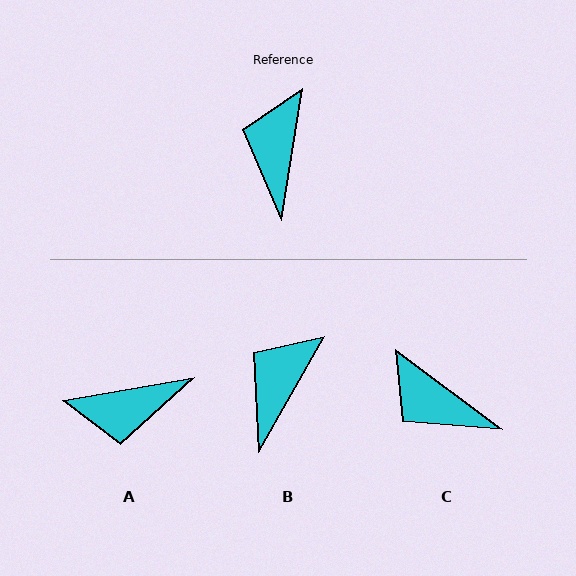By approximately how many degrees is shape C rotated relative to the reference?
Approximately 62 degrees counter-clockwise.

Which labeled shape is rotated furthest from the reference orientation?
A, about 109 degrees away.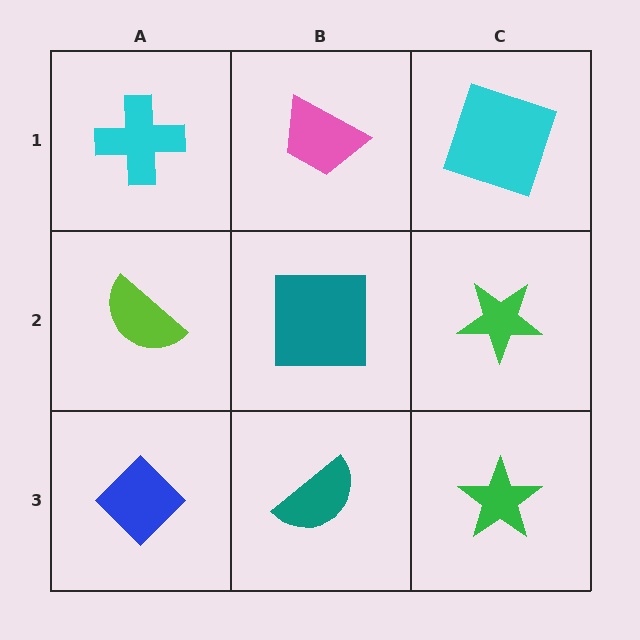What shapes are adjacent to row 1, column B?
A teal square (row 2, column B), a cyan cross (row 1, column A), a cyan square (row 1, column C).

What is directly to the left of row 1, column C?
A pink trapezoid.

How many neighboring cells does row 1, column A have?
2.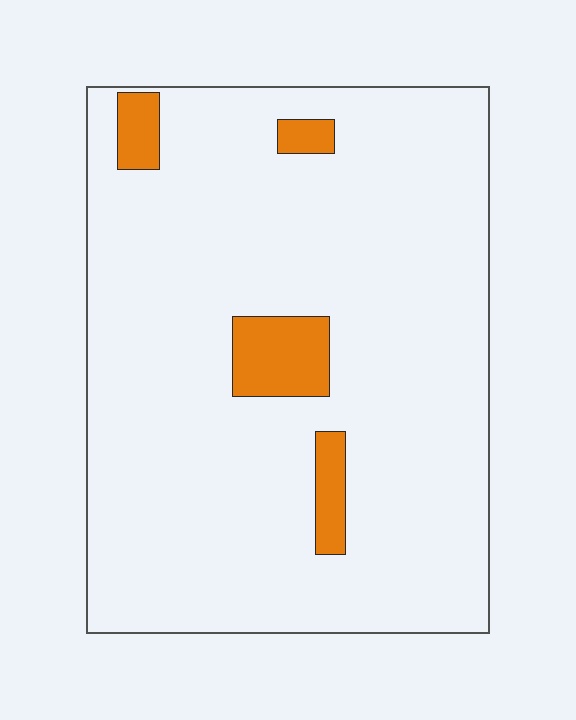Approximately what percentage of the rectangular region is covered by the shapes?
Approximately 10%.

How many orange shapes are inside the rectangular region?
4.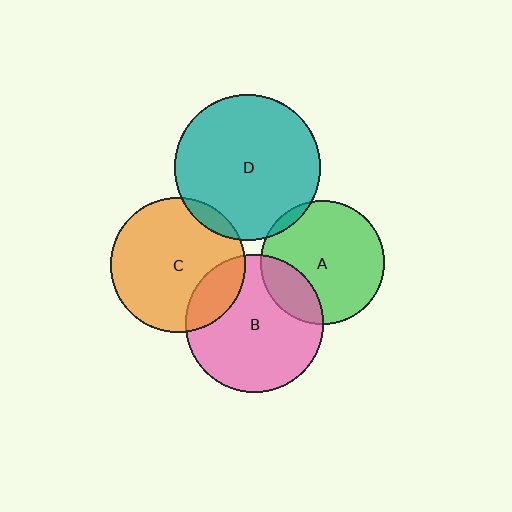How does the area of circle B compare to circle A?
Approximately 1.2 times.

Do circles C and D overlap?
Yes.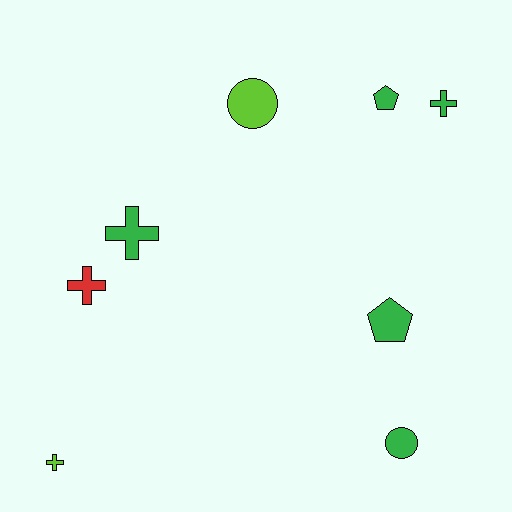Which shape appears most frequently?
Cross, with 4 objects.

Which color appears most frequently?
Green, with 5 objects.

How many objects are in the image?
There are 8 objects.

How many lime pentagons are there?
There are no lime pentagons.